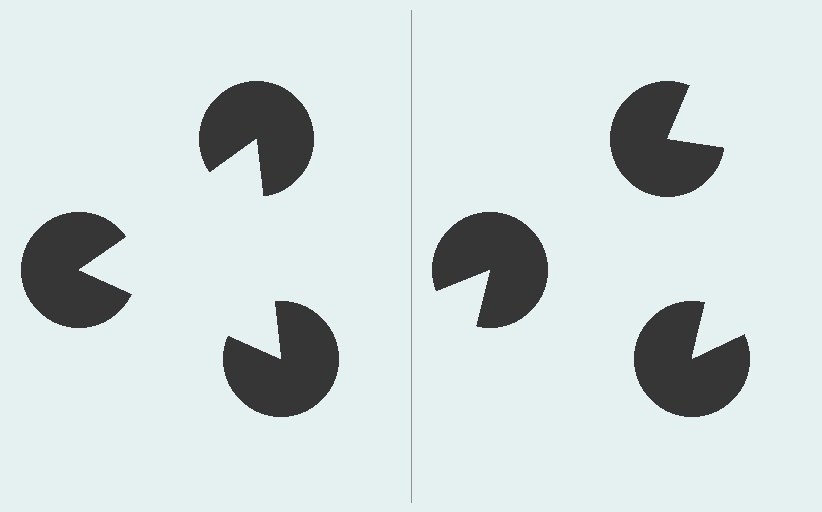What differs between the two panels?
The pac-man discs are positioned identically on both sides; only the wedge orientations differ. On the left they align to a triangle; on the right they are misaligned.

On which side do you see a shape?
An illusory triangle appears on the left side. On the right side the wedge cuts are rotated, so no coherent shape forms.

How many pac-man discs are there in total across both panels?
6 — 3 on each side.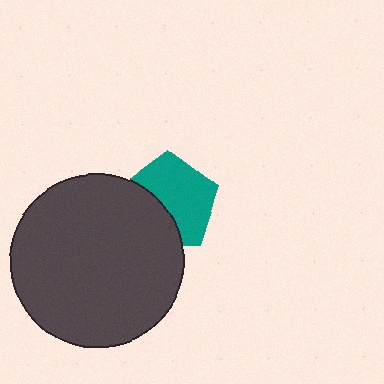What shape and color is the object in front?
The object in front is a dark gray circle.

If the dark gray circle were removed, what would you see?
You would see the complete teal pentagon.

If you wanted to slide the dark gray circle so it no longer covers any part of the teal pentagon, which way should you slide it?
Slide it toward the lower-left — that is the most direct way to separate the two shapes.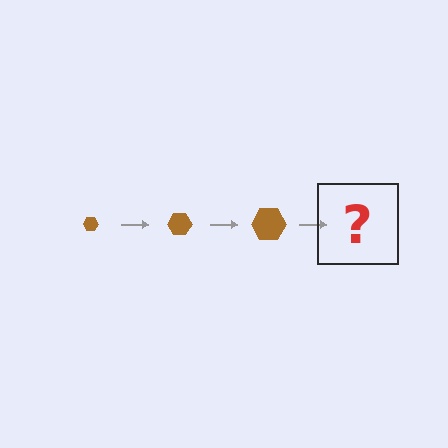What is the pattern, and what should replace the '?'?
The pattern is that the hexagon gets progressively larger each step. The '?' should be a brown hexagon, larger than the previous one.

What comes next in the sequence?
The next element should be a brown hexagon, larger than the previous one.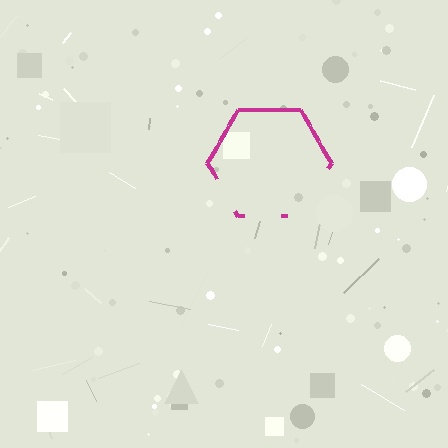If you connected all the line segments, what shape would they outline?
They would outline a hexagon.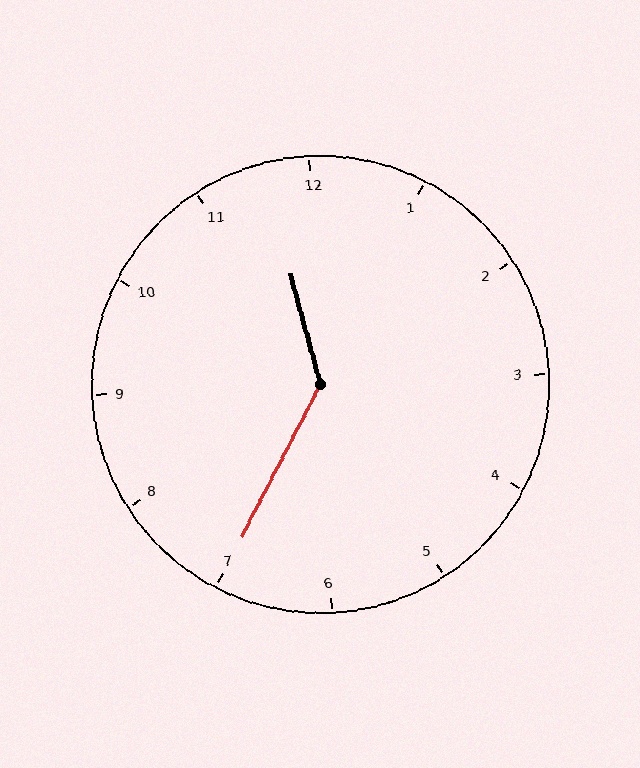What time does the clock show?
11:35.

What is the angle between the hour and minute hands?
Approximately 138 degrees.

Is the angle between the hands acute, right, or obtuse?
It is obtuse.